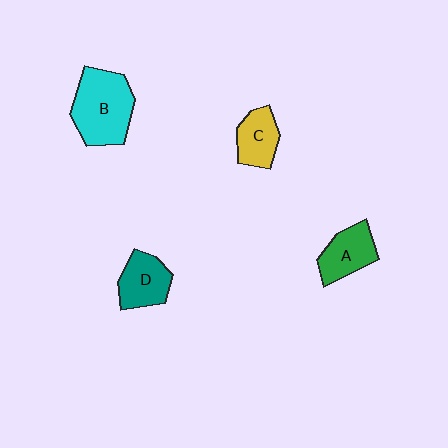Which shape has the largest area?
Shape B (cyan).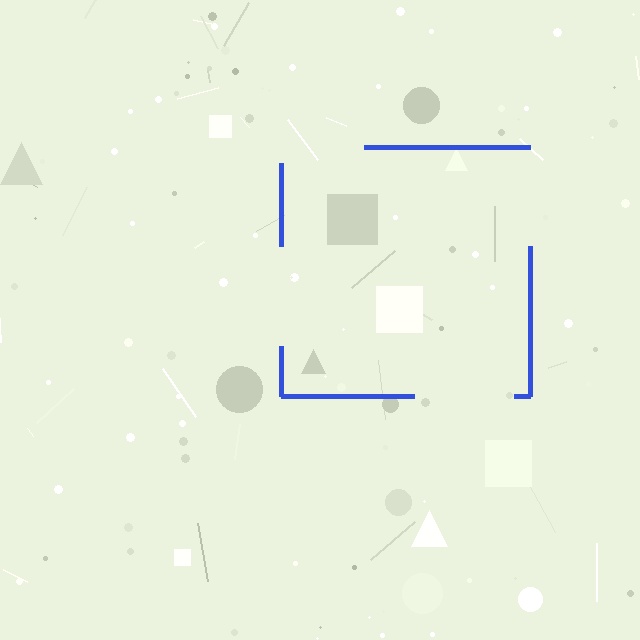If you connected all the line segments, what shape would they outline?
They would outline a square.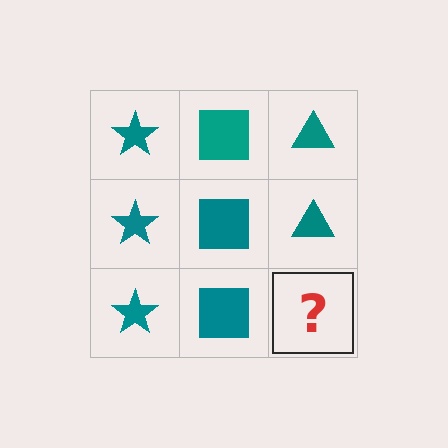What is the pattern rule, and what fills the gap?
The rule is that each column has a consistent shape. The gap should be filled with a teal triangle.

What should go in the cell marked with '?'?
The missing cell should contain a teal triangle.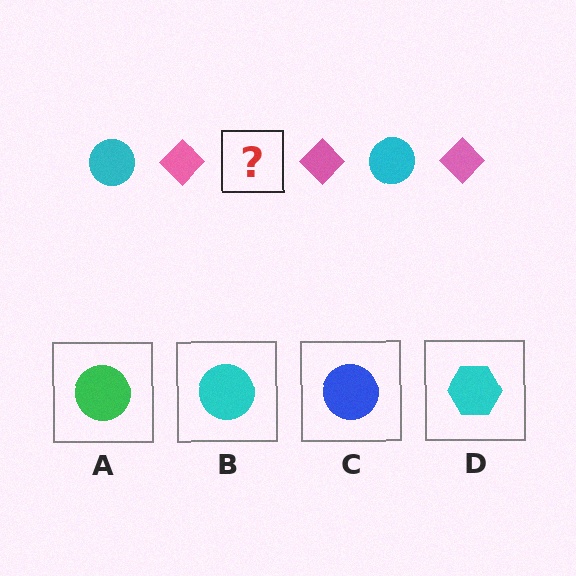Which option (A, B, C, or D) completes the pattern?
B.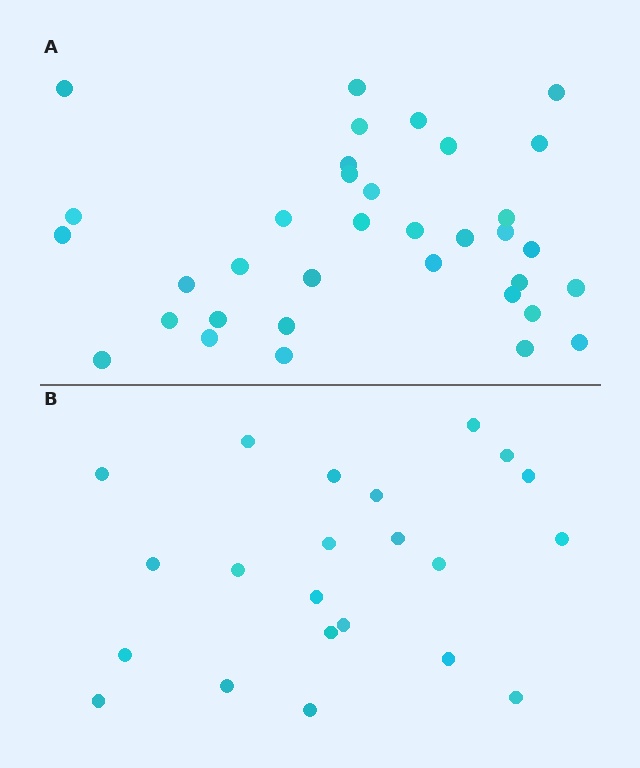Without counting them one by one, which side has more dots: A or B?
Region A (the top region) has more dots.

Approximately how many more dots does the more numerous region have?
Region A has approximately 15 more dots than region B.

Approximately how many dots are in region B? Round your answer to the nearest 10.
About 20 dots. (The exact count is 22, which rounds to 20.)